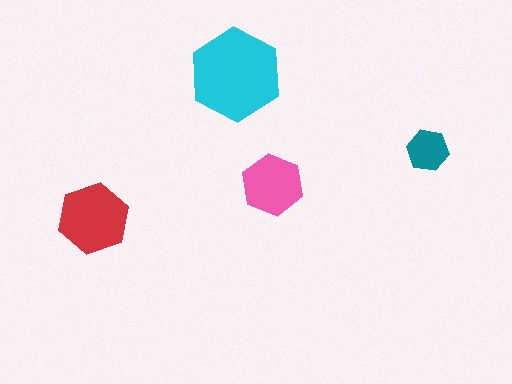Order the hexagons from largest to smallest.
the cyan one, the red one, the pink one, the teal one.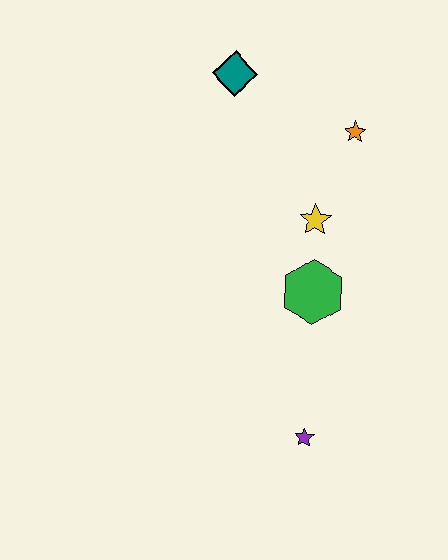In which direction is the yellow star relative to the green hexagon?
The yellow star is above the green hexagon.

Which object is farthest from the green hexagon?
The teal diamond is farthest from the green hexagon.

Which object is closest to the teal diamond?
The orange star is closest to the teal diamond.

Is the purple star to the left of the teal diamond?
No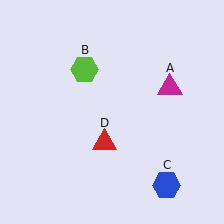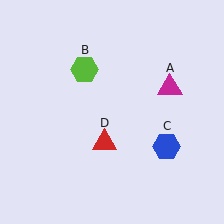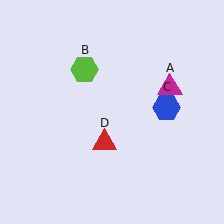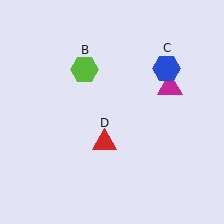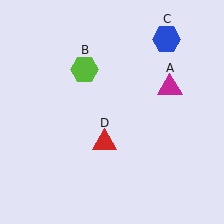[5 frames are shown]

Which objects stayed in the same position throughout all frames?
Magenta triangle (object A) and lime hexagon (object B) and red triangle (object D) remained stationary.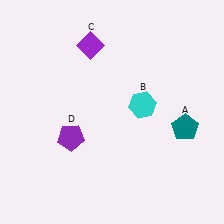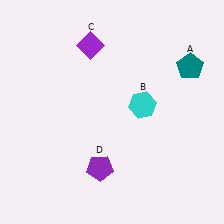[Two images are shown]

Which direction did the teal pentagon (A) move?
The teal pentagon (A) moved up.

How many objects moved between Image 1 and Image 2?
2 objects moved between the two images.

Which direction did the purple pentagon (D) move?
The purple pentagon (D) moved down.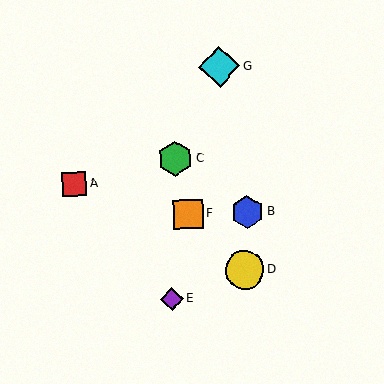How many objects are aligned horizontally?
2 objects (B, F) are aligned horizontally.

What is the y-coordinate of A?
Object A is at y≈184.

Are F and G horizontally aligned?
No, F is at y≈214 and G is at y≈66.